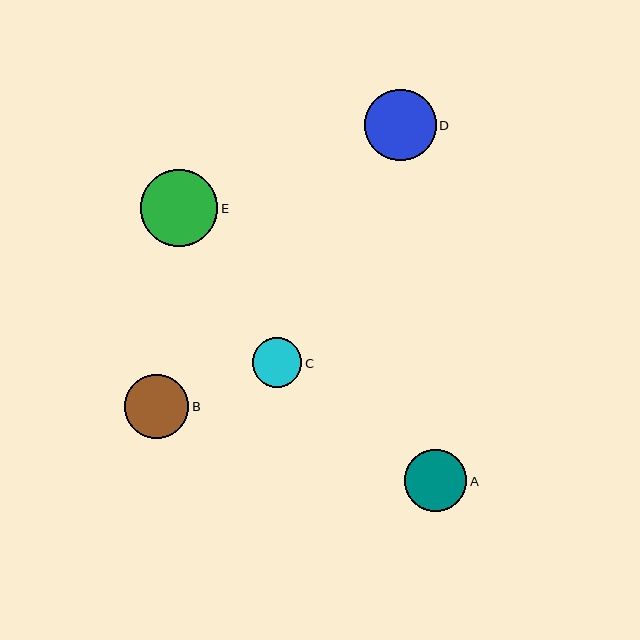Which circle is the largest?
Circle E is the largest with a size of approximately 77 pixels.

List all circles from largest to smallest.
From largest to smallest: E, D, B, A, C.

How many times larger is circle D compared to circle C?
Circle D is approximately 1.4 times the size of circle C.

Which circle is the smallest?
Circle C is the smallest with a size of approximately 49 pixels.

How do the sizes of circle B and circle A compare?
Circle B and circle A are approximately the same size.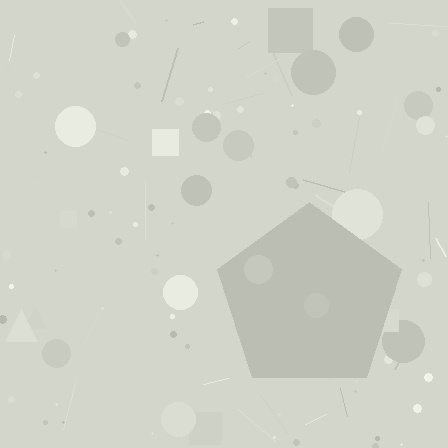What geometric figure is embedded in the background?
A pentagon is embedded in the background.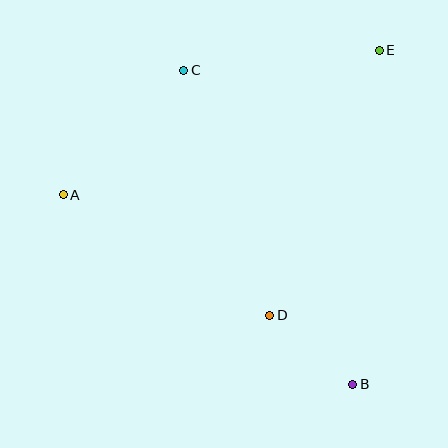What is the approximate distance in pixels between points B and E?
The distance between B and E is approximately 335 pixels.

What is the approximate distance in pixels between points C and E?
The distance between C and E is approximately 196 pixels.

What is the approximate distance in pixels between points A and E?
The distance between A and E is approximately 347 pixels.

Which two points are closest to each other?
Points B and D are closest to each other.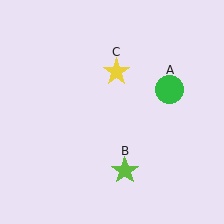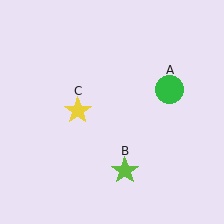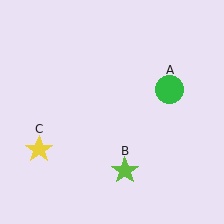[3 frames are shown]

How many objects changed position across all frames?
1 object changed position: yellow star (object C).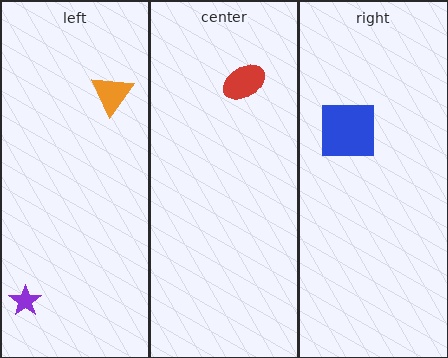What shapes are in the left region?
The purple star, the orange triangle.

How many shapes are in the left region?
2.